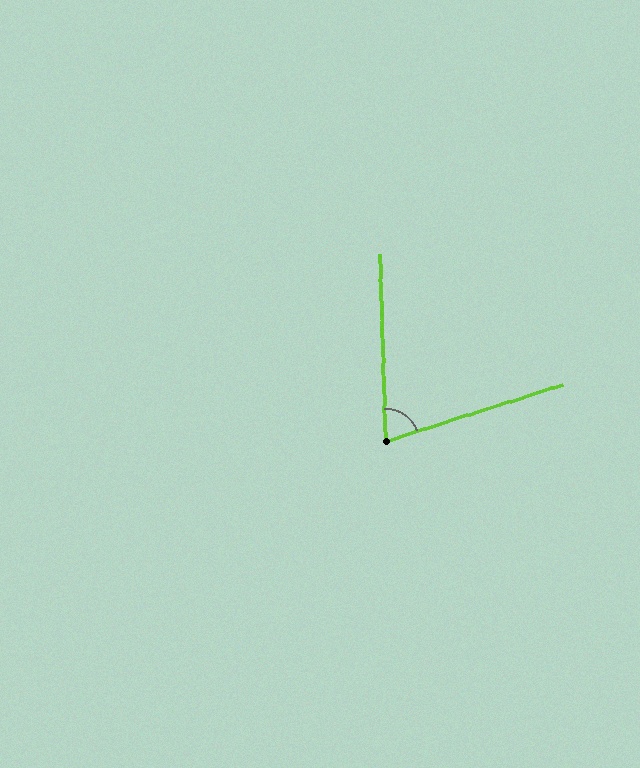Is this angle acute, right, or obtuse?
It is acute.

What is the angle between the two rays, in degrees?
Approximately 74 degrees.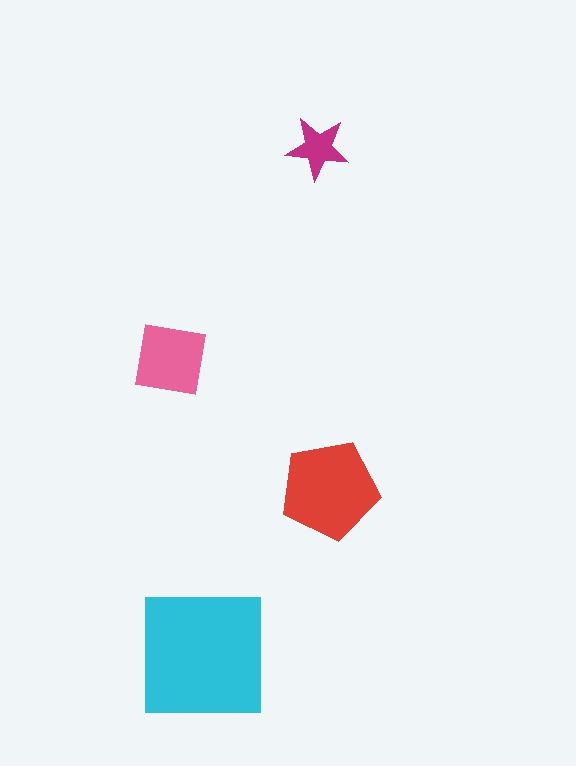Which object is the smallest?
The magenta star.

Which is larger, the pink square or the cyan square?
The cyan square.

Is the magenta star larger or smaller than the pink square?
Smaller.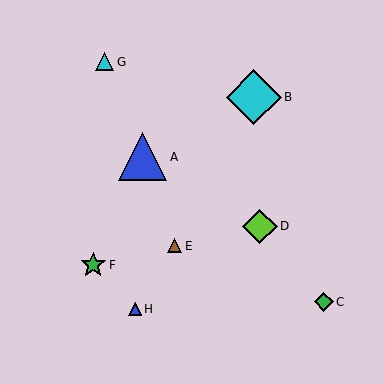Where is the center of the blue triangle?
The center of the blue triangle is at (135, 309).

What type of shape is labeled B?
Shape B is a cyan diamond.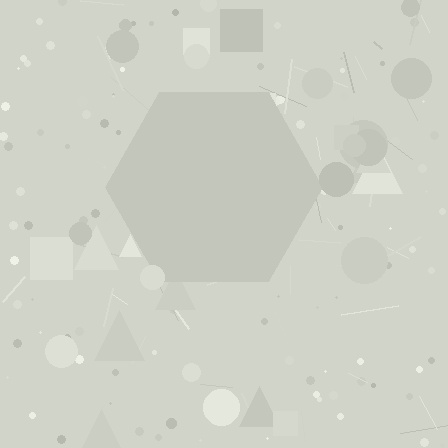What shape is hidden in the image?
A hexagon is hidden in the image.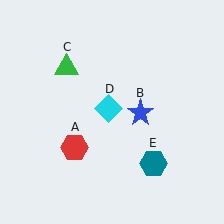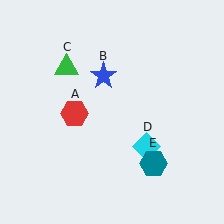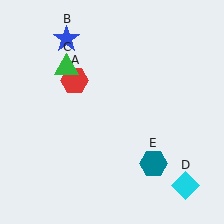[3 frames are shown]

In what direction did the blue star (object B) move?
The blue star (object B) moved up and to the left.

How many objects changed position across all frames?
3 objects changed position: red hexagon (object A), blue star (object B), cyan diamond (object D).